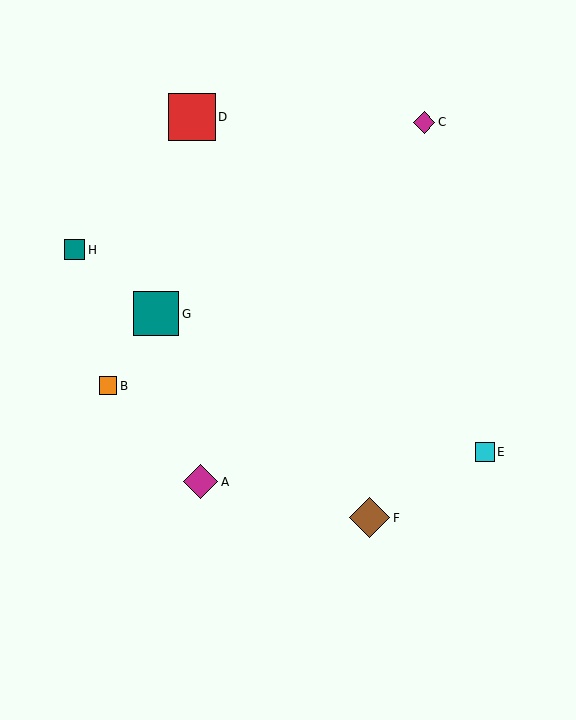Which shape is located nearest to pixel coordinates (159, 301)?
The teal square (labeled G) at (156, 314) is nearest to that location.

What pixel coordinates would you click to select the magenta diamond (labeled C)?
Click at (424, 122) to select the magenta diamond C.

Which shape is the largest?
The red square (labeled D) is the largest.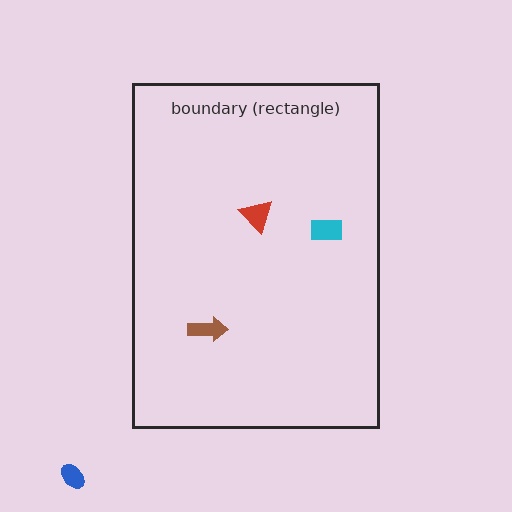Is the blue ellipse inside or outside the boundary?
Outside.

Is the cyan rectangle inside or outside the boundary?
Inside.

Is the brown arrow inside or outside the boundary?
Inside.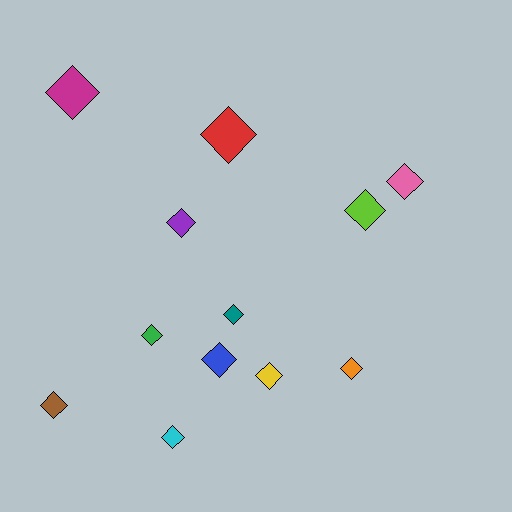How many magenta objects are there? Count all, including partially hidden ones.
There is 1 magenta object.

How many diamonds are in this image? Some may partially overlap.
There are 12 diamonds.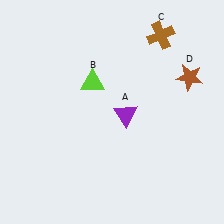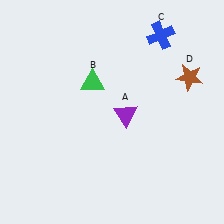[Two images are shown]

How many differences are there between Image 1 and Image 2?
There are 2 differences between the two images.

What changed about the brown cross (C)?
In Image 1, C is brown. In Image 2, it changed to blue.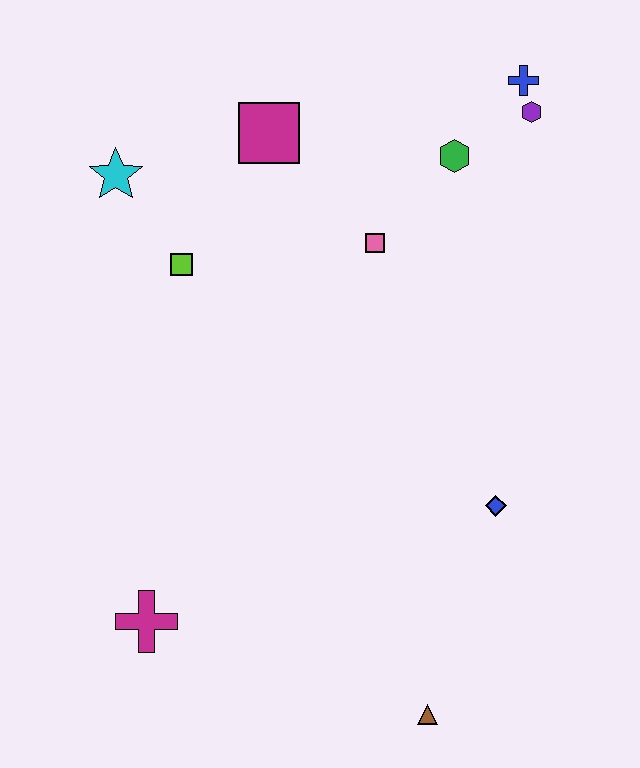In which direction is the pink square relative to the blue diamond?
The pink square is above the blue diamond.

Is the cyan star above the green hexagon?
No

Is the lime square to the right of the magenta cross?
Yes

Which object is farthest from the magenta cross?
The blue cross is farthest from the magenta cross.